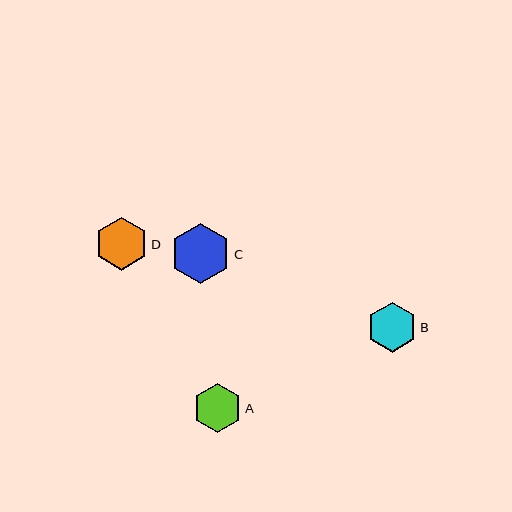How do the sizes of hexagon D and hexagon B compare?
Hexagon D and hexagon B are approximately the same size.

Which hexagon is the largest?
Hexagon C is the largest with a size of approximately 60 pixels.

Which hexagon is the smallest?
Hexagon A is the smallest with a size of approximately 49 pixels.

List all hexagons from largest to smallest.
From largest to smallest: C, D, B, A.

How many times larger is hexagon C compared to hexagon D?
Hexagon C is approximately 1.2 times the size of hexagon D.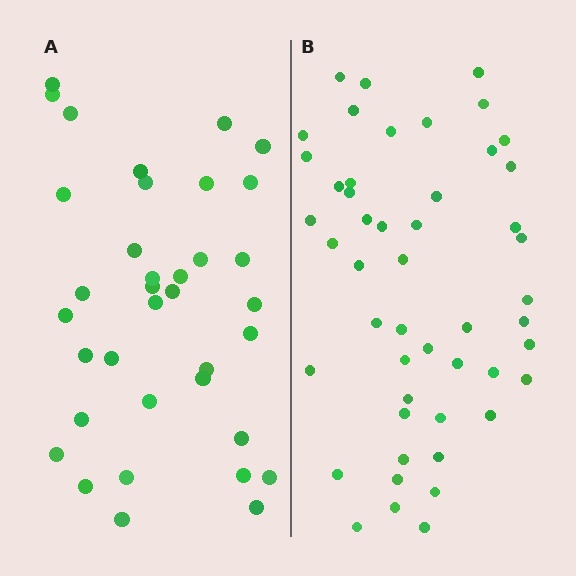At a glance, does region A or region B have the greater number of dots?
Region B (the right region) has more dots.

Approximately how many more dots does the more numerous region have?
Region B has approximately 15 more dots than region A.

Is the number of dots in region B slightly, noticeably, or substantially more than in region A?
Region B has noticeably more, but not dramatically so. The ratio is roughly 1.4 to 1.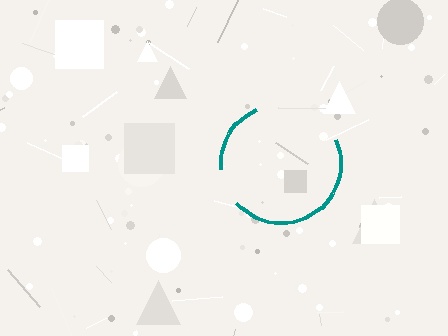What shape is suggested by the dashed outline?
The dashed outline suggests a circle.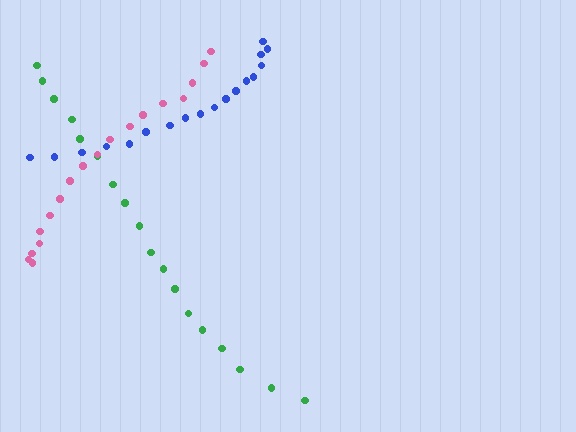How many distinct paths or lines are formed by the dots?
There are 3 distinct paths.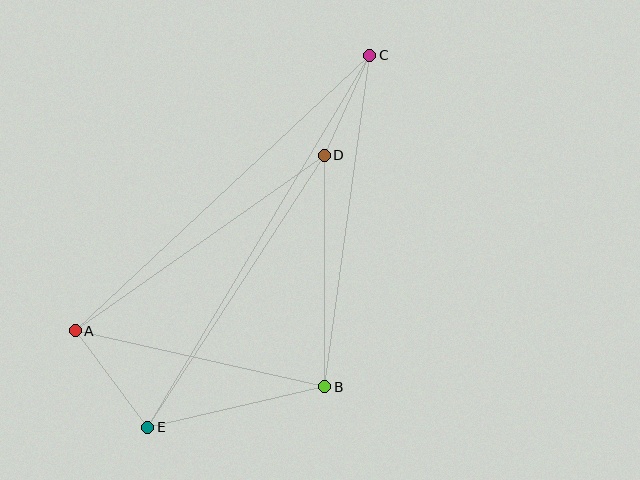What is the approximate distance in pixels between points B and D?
The distance between B and D is approximately 231 pixels.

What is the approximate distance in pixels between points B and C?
The distance between B and C is approximately 335 pixels.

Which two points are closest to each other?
Points C and D are closest to each other.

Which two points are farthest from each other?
Points C and E are farthest from each other.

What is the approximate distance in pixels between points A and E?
The distance between A and E is approximately 120 pixels.